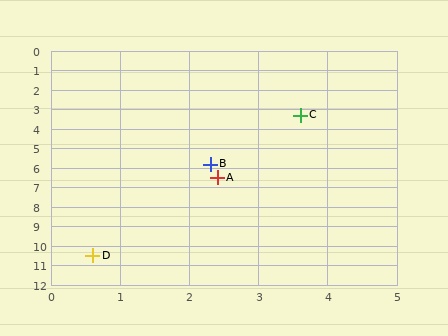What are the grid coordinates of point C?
Point C is at approximately (3.6, 3.3).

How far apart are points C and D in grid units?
Points C and D are about 7.8 grid units apart.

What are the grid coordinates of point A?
Point A is at approximately (2.4, 6.5).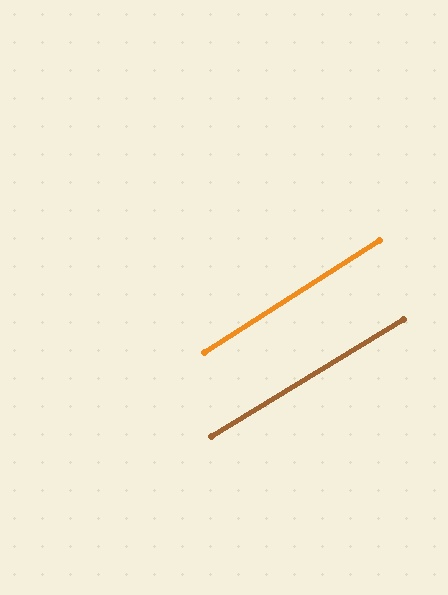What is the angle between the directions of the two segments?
Approximately 1 degree.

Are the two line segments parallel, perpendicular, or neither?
Parallel — their directions differ by only 1.3°.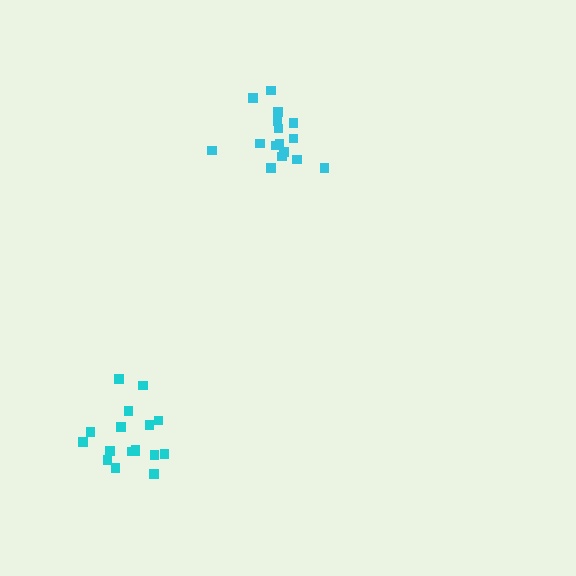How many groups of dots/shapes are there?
There are 2 groups.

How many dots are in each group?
Group 1: 17 dots, Group 2: 16 dots (33 total).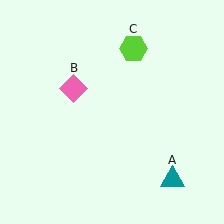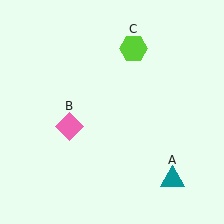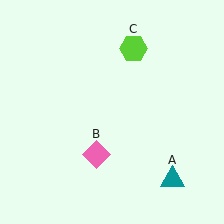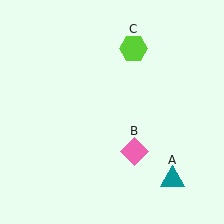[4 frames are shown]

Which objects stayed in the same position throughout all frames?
Teal triangle (object A) and lime hexagon (object C) remained stationary.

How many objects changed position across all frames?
1 object changed position: pink diamond (object B).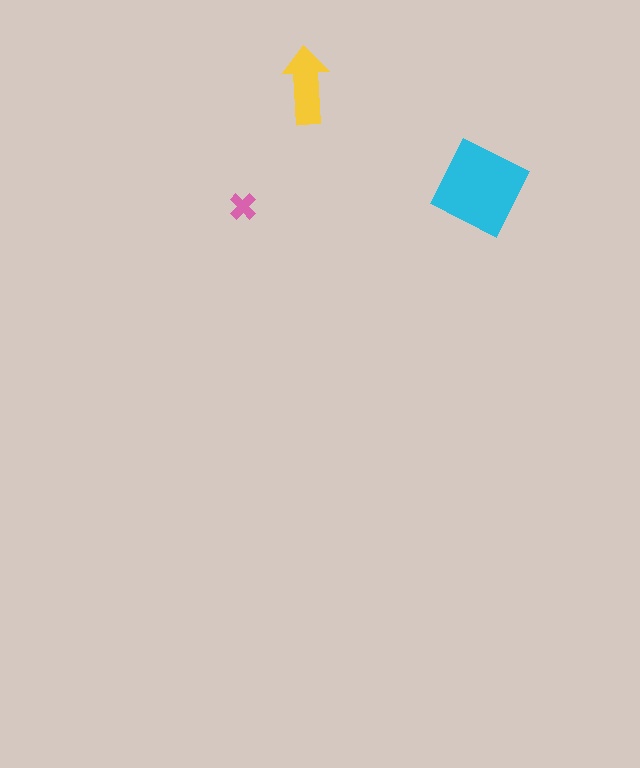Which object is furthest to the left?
The pink cross is leftmost.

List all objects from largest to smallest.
The cyan square, the yellow arrow, the pink cross.